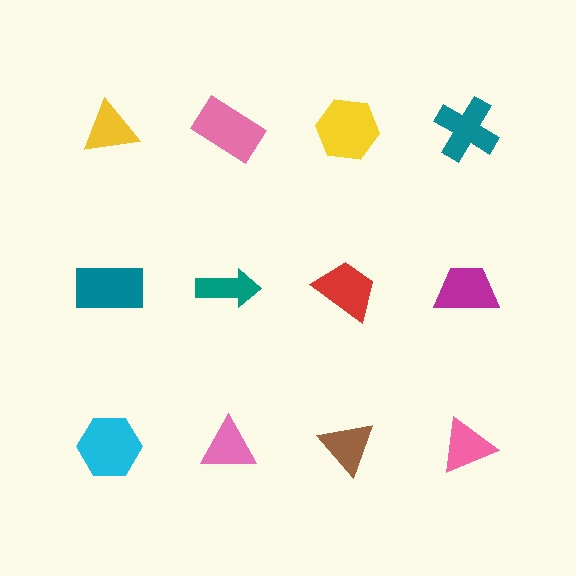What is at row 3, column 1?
A cyan hexagon.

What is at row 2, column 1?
A teal rectangle.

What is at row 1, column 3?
A yellow hexagon.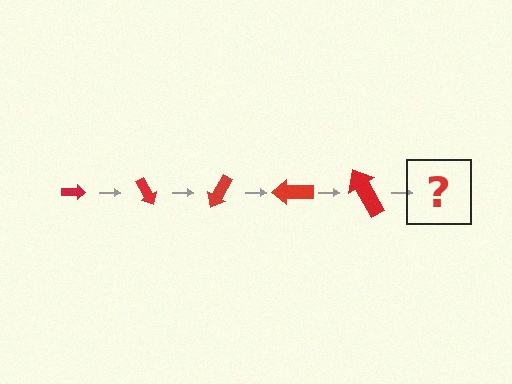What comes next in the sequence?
The next element should be an arrow, larger than the previous one and rotated 300 degrees from the start.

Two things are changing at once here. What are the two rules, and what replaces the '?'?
The two rules are that the arrow grows larger each step and it rotates 60 degrees each step. The '?' should be an arrow, larger than the previous one and rotated 300 degrees from the start.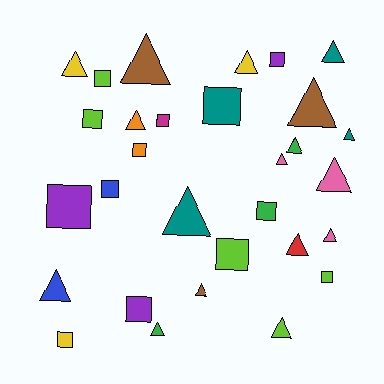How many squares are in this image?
There are 13 squares.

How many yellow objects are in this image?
There are 3 yellow objects.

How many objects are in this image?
There are 30 objects.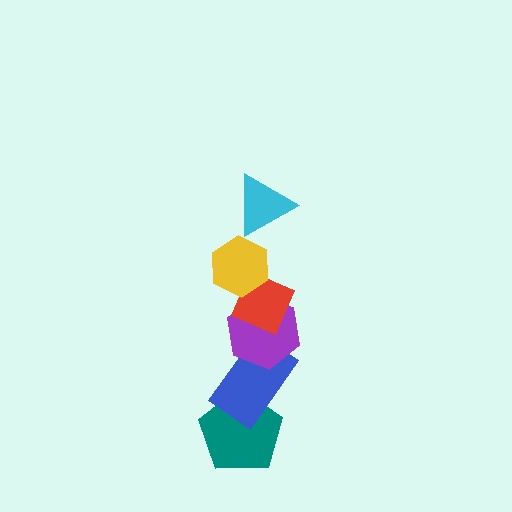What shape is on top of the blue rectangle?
The purple hexagon is on top of the blue rectangle.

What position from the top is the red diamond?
The red diamond is 3rd from the top.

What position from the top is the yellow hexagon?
The yellow hexagon is 2nd from the top.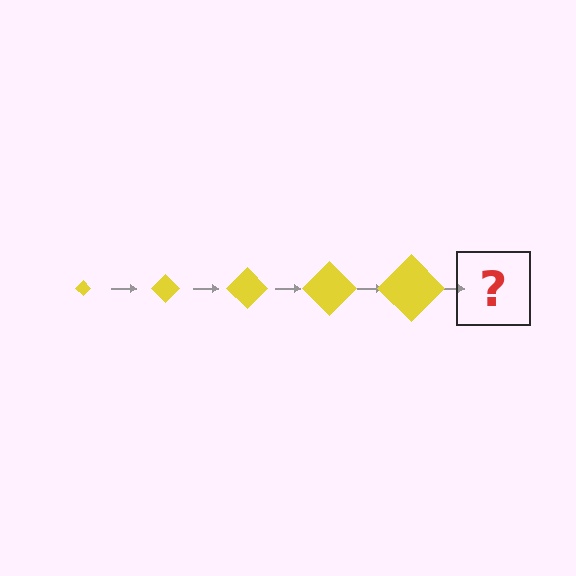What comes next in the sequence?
The next element should be a yellow diamond, larger than the previous one.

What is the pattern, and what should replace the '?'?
The pattern is that the diamond gets progressively larger each step. The '?' should be a yellow diamond, larger than the previous one.